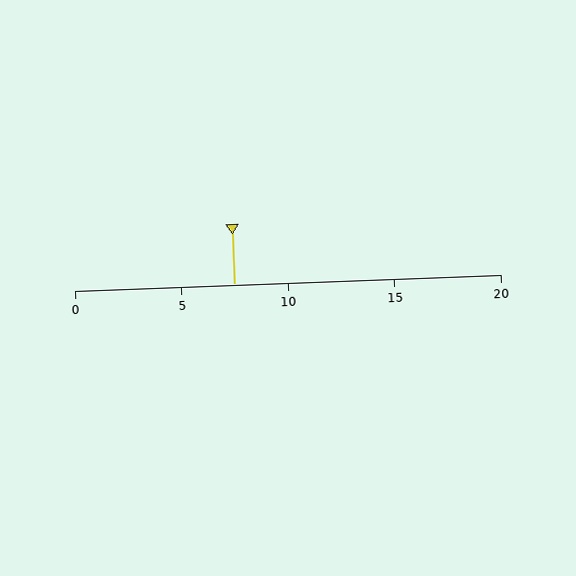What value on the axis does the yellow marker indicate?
The marker indicates approximately 7.5.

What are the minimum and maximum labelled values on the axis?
The axis runs from 0 to 20.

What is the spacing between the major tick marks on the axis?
The major ticks are spaced 5 apart.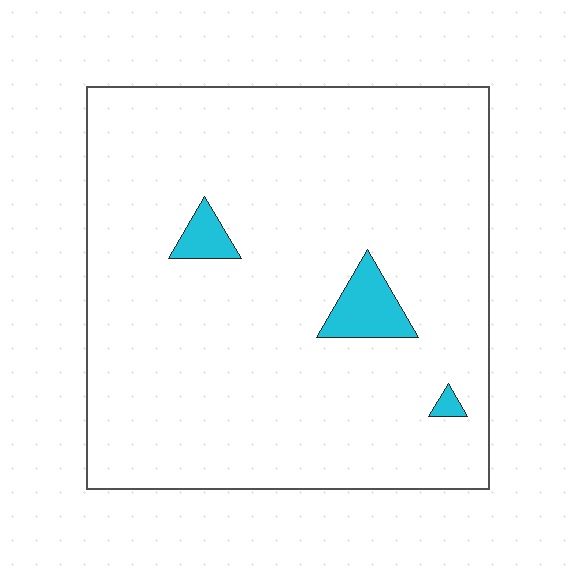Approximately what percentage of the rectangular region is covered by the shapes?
Approximately 5%.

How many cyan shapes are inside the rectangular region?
3.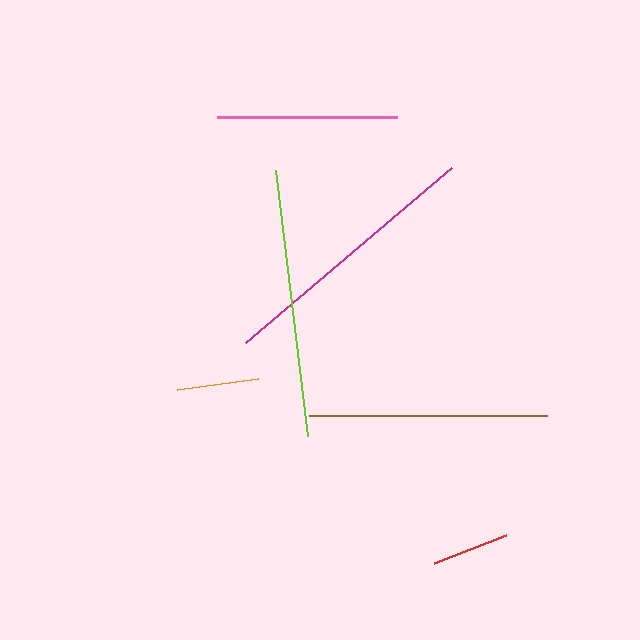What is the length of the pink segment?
The pink segment is approximately 180 pixels long.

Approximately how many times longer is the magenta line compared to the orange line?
The magenta line is approximately 3.3 times the length of the orange line.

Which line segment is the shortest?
The red line is the shortest at approximately 77 pixels.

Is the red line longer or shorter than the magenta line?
The magenta line is longer than the red line.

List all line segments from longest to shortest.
From longest to shortest: magenta, lime, brown, pink, orange, red.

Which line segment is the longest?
The magenta line is the longest at approximately 271 pixels.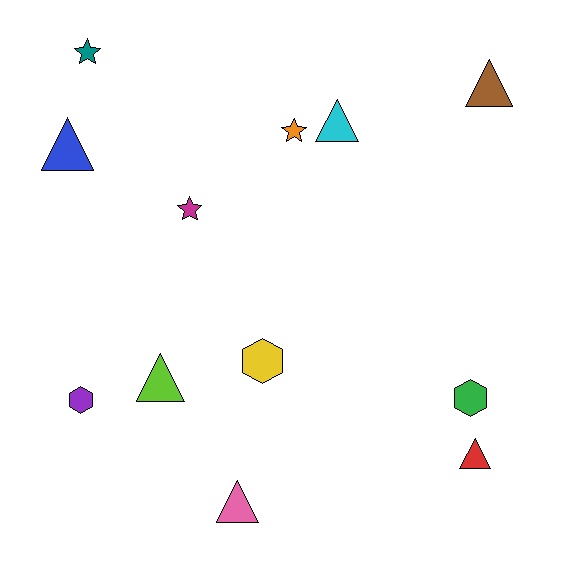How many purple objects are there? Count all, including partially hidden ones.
There is 1 purple object.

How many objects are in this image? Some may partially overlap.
There are 12 objects.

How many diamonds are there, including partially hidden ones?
There are no diamonds.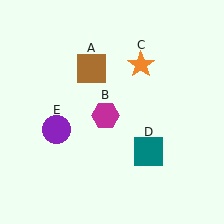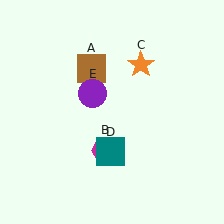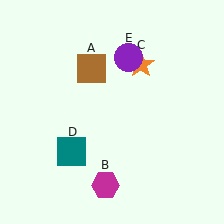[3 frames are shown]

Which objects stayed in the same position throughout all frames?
Brown square (object A) and orange star (object C) remained stationary.